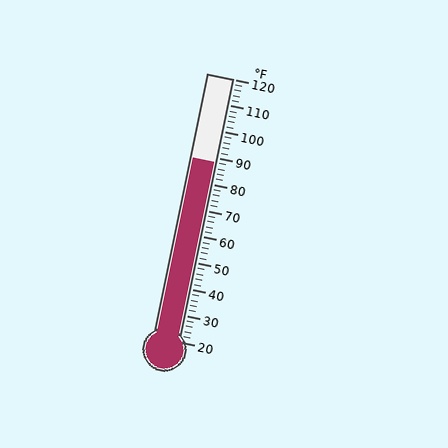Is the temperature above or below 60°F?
The temperature is above 60°F.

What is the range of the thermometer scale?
The thermometer scale ranges from 20°F to 120°F.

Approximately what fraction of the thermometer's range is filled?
The thermometer is filled to approximately 70% of its range.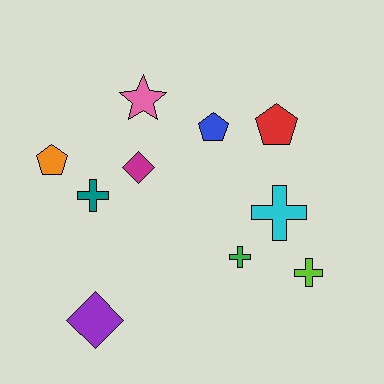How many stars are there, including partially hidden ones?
There is 1 star.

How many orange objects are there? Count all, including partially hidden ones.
There is 1 orange object.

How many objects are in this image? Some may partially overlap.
There are 10 objects.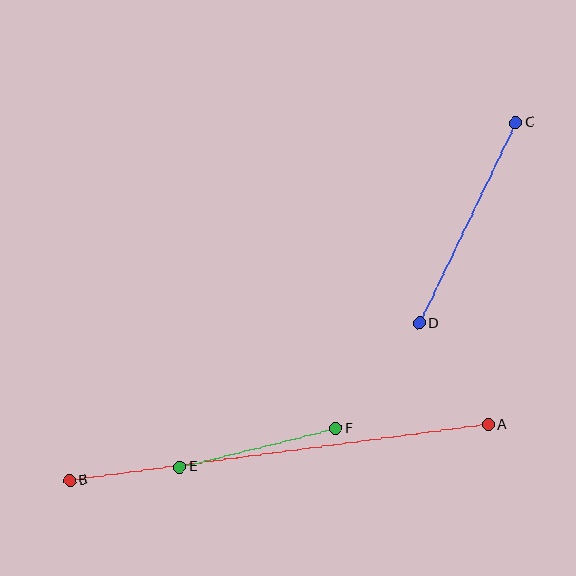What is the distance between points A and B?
The distance is approximately 422 pixels.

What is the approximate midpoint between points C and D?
The midpoint is at approximately (468, 223) pixels.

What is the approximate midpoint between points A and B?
The midpoint is at approximately (279, 453) pixels.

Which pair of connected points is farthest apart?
Points A and B are farthest apart.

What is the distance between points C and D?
The distance is approximately 222 pixels.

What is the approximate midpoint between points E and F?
The midpoint is at approximately (258, 448) pixels.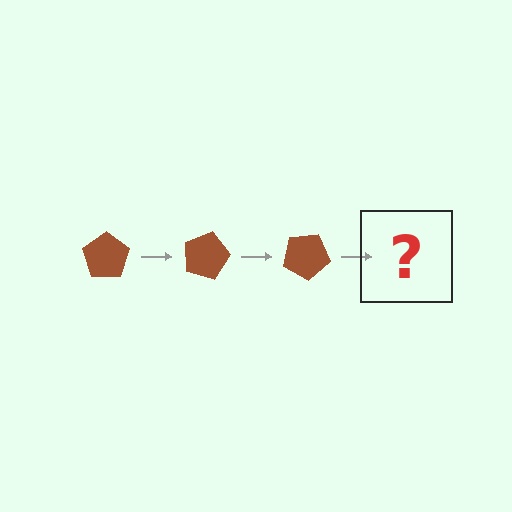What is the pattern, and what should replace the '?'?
The pattern is that the pentagon rotates 15 degrees each step. The '?' should be a brown pentagon rotated 45 degrees.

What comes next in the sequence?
The next element should be a brown pentagon rotated 45 degrees.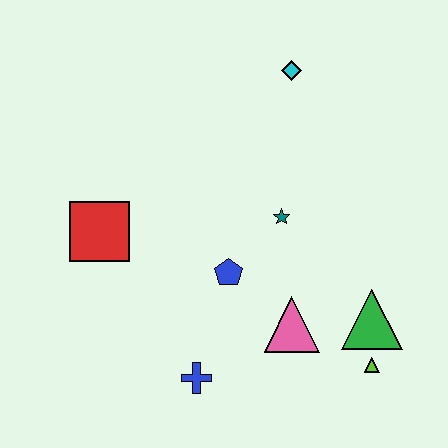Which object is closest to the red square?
The blue pentagon is closest to the red square.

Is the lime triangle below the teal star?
Yes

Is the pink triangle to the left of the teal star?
No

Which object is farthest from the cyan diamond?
The blue cross is farthest from the cyan diamond.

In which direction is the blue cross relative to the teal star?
The blue cross is below the teal star.